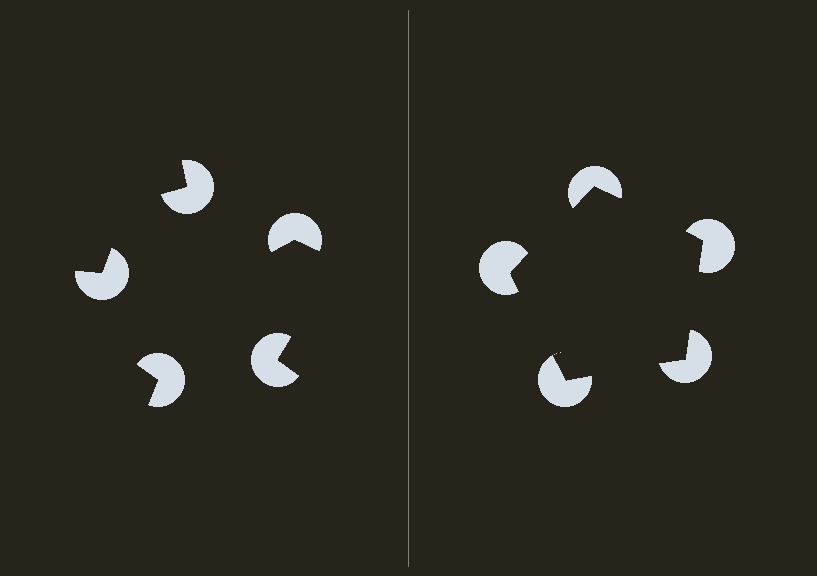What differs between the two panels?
The pac-man discs are positioned identically on both sides; only the wedge orientations differ. On the right they align to a pentagon; on the left they are misaligned.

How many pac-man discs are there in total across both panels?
10 — 5 on each side.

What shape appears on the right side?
An illusory pentagon.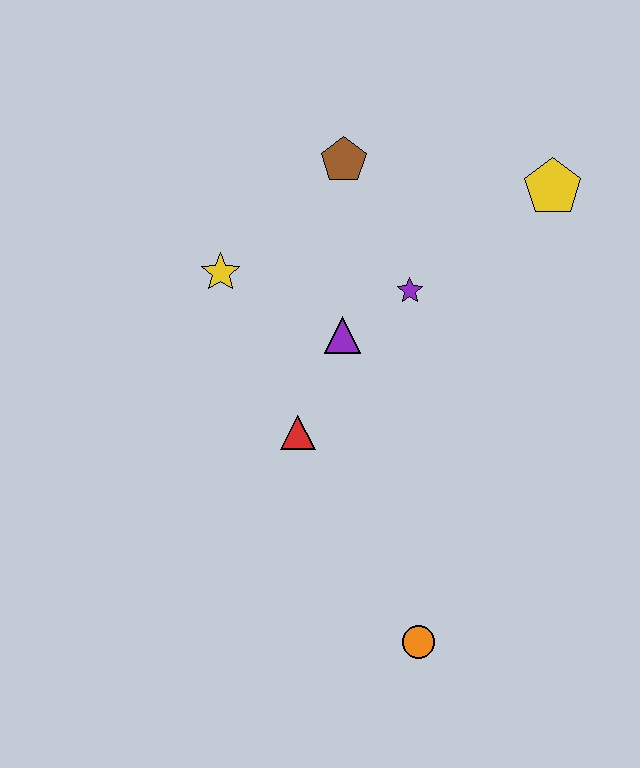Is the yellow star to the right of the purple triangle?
No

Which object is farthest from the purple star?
The orange circle is farthest from the purple star.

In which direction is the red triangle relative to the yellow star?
The red triangle is below the yellow star.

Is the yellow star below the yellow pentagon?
Yes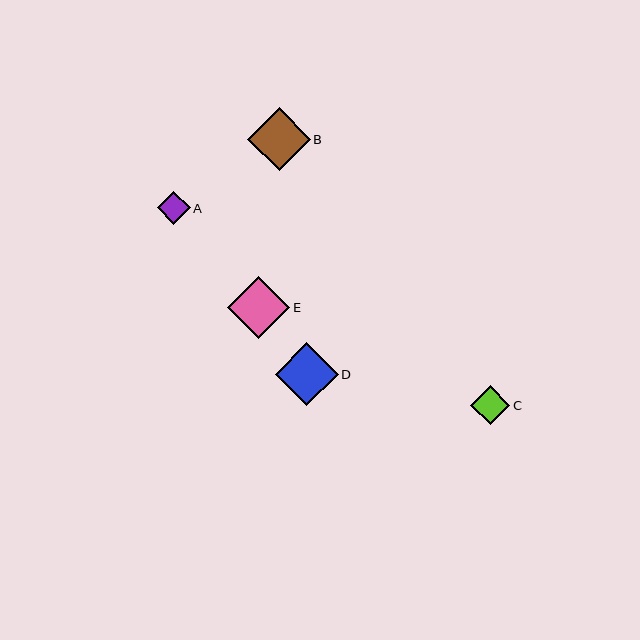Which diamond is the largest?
Diamond D is the largest with a size of approximately 63 pixels.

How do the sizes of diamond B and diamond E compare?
Diamond B and diamond E are approximately the same size.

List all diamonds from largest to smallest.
From largest to smallest: D, B, E, C, A.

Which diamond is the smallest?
Diamond A is the smallest with a size of approximately 33 pixels.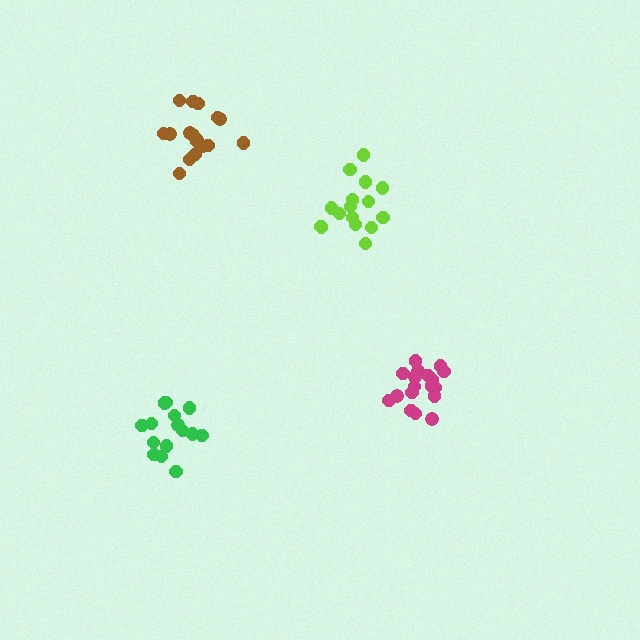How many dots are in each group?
Group 1: 19 dots, Group 2: 17 dots, Group 3: 16 dots, Group 4: 16 dots (68 total).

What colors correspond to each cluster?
The clusters are colored: magenta, brown, green, lime.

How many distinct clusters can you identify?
There are 4 distinct clusters.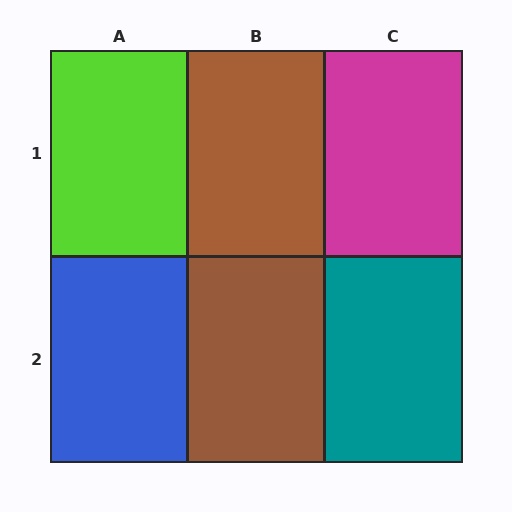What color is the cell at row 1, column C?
Magenta.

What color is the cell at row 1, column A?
Lime.